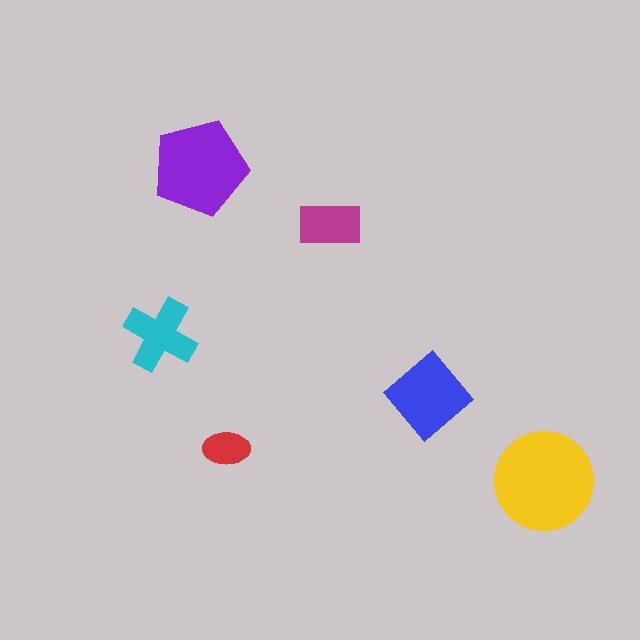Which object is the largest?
The yellow circle.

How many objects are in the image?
There are 6 objects in the image.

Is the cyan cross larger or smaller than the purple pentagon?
Smaller.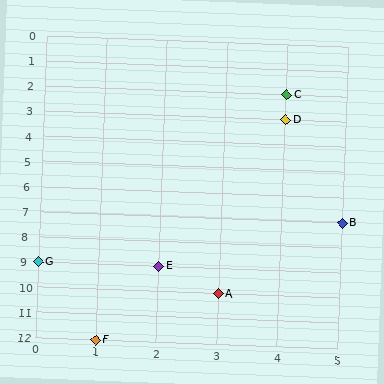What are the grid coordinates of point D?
Point D is at grid coordinates (4, 3).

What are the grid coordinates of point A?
Point A is at grid coordinates (3, 10).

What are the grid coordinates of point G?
Point G is at grid coordinates (0, 9).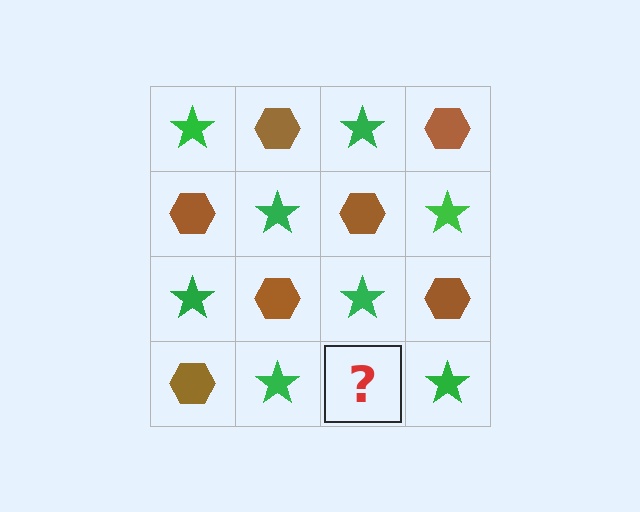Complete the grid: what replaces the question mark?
The question mark should be replaced with a brown hexagon.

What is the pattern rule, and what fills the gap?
The rule is that it alternates green star and brown hexagon in a checkerboard pattern. The gap should be filled with a brown hexagon.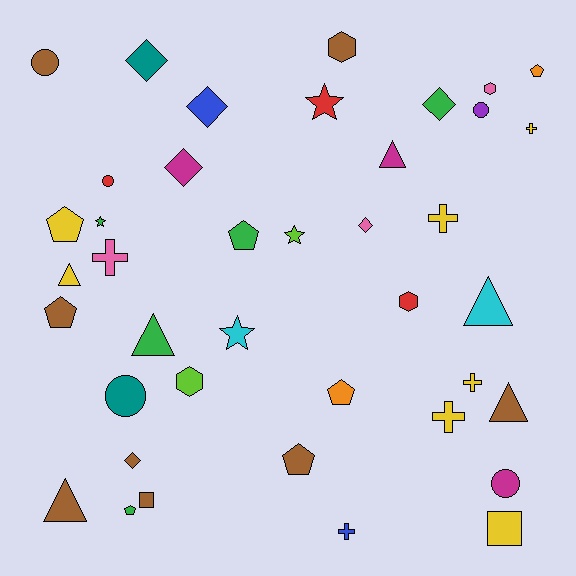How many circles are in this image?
There are 5 circles.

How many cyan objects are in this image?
There are 2 cyan objects.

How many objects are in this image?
There are 40 objects.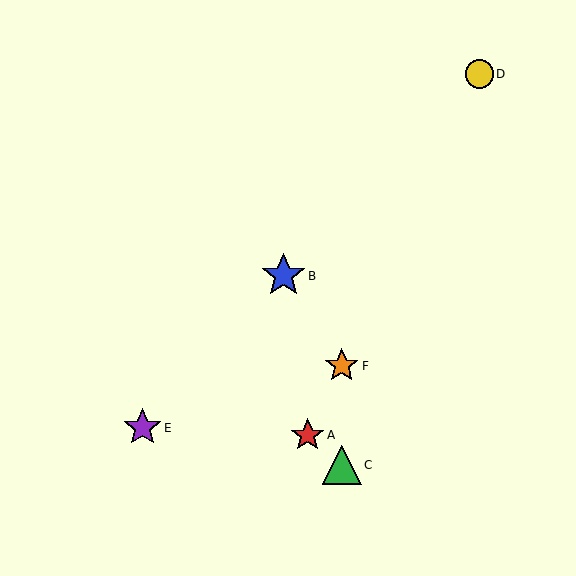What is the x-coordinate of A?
Object A is at x≈308.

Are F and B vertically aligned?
No, F is at x≈342 and B is at x≈284.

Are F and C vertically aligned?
Yes, both are at x≈342.